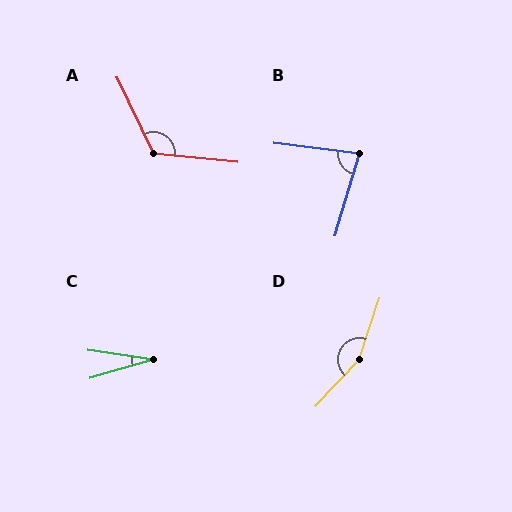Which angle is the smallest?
C, at approximately 24 degrees.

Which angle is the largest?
D, at approximately 156 degrees.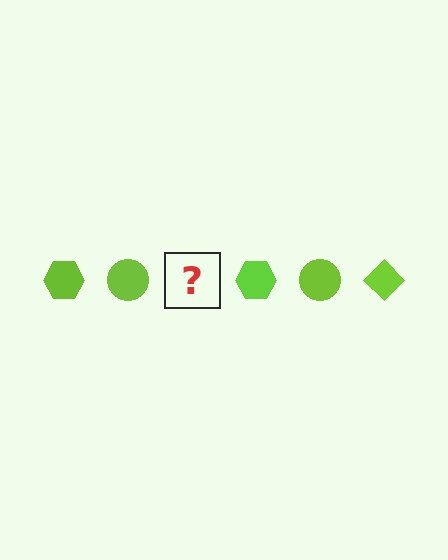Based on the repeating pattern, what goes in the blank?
The blank should be a lime diamond.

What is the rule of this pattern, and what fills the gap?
The rule is that the pattern cycles through hexagon, circle, diamond shapes in lime. The gap should be filled with a lime diamond.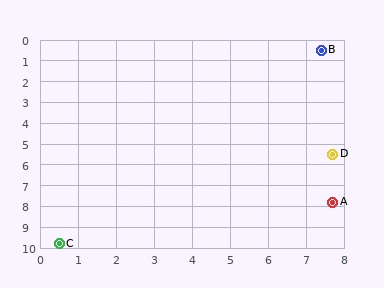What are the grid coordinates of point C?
Point C is at approximately (0.5, 9.8).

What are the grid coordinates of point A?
Point A is at approximately (7.7, 7.8).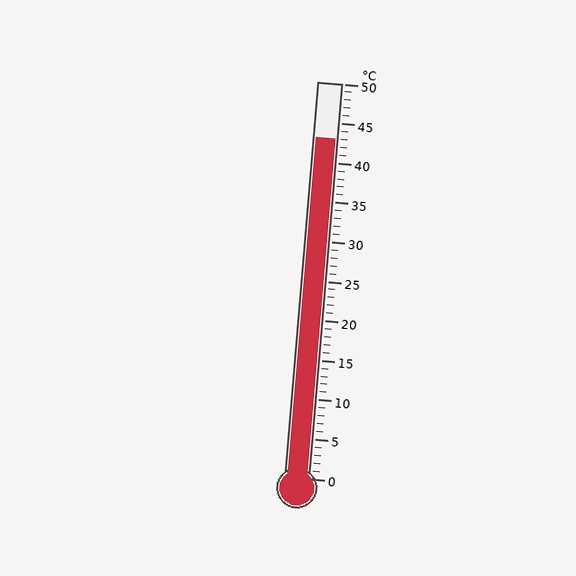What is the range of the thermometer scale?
The thermometer scale ranges from 0°C to 50°C.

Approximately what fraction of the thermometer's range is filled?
The thermometer is filled to approximately 85% of its range.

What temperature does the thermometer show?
The thermometer shows approximately 43°C.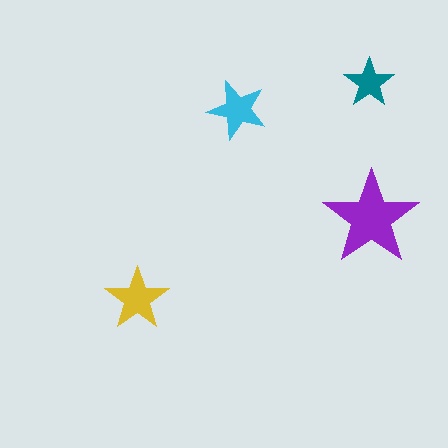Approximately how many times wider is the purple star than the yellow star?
About 1.5 times wider.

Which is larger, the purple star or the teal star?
The purple one.